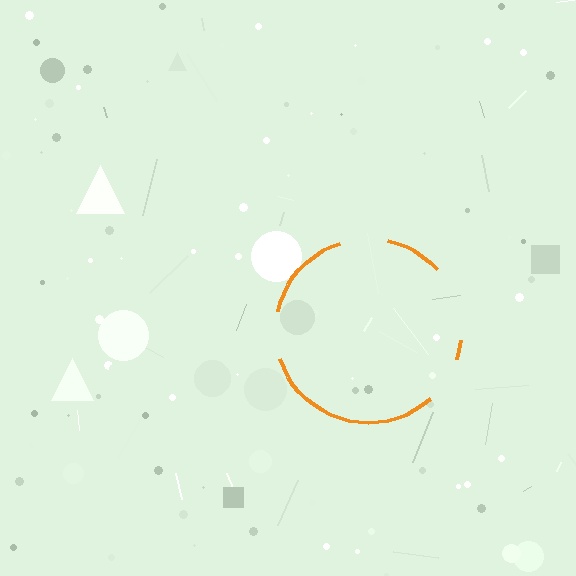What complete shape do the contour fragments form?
The contour fragments form a circle.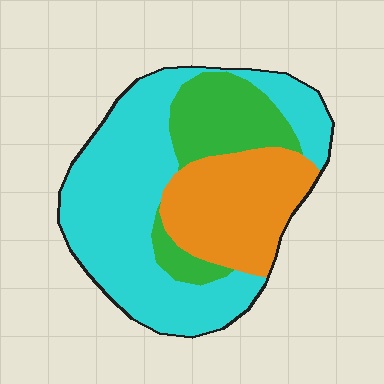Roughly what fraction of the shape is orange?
Orange takes up about one quarter (1/4) of the shape.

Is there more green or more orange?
Orange.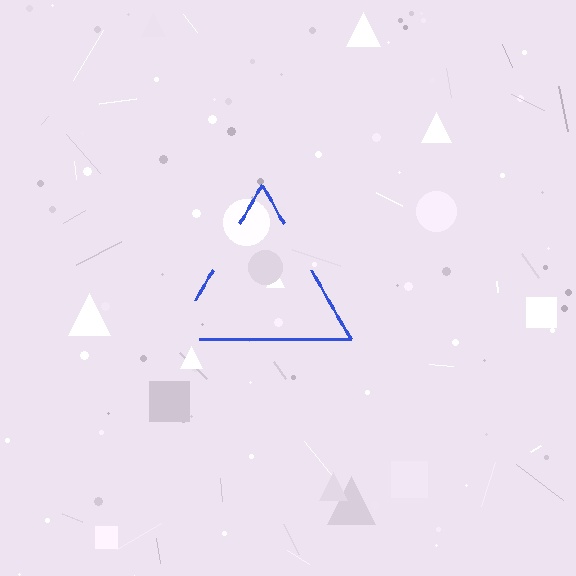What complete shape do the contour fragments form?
The contour fragments form a triangle.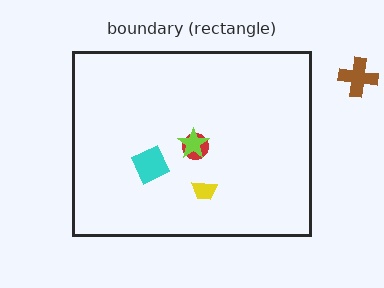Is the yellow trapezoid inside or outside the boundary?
Inside.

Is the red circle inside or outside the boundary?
Inside.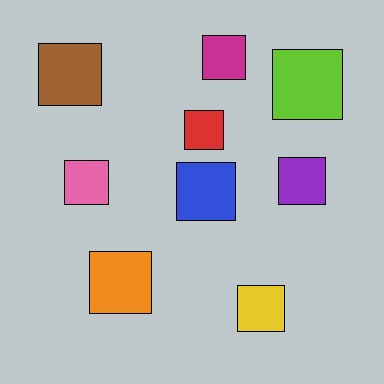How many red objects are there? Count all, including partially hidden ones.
There is 1 red object.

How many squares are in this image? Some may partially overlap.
There are 9 squares.